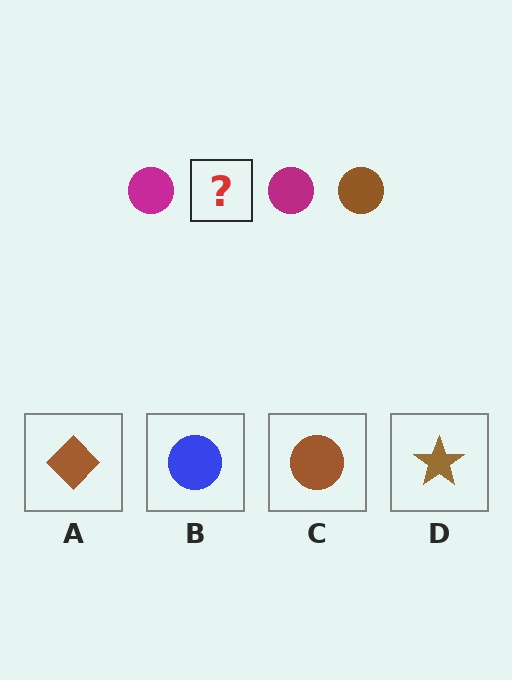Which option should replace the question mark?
Option C.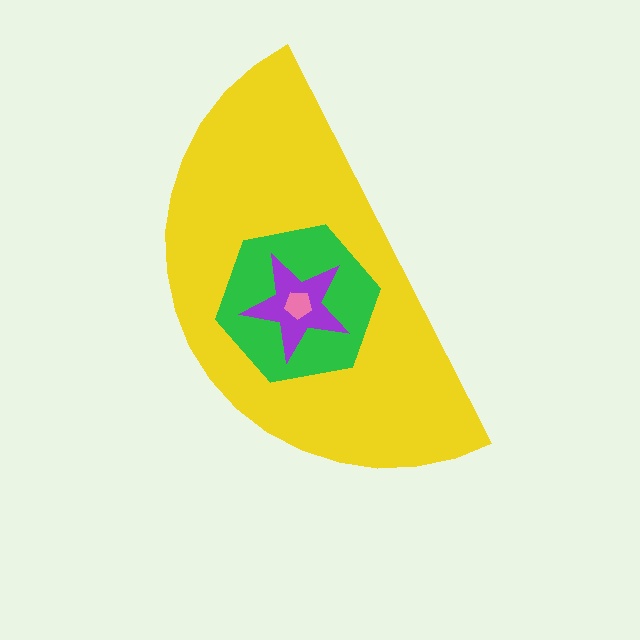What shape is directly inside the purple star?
The pink pentagon.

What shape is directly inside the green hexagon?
The purple star.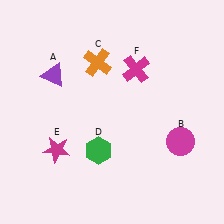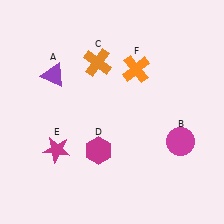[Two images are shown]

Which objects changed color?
D changed from green to magenta. F changed from magenta to orange.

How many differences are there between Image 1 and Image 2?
There are 2 differences between the two images.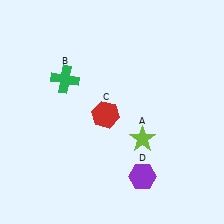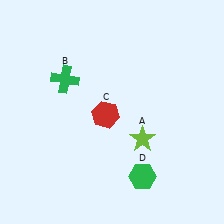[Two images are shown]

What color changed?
The hexagon (D) changed from purple in Image 1 to green in Image 2.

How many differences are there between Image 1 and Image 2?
There is 1 difference between the two images.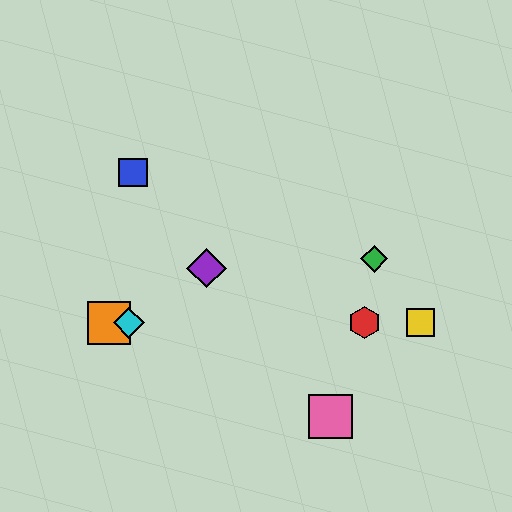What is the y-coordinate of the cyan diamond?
The cyan diamond is at y≈323.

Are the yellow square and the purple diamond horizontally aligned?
No, the yellow square is at y≈323 and the purple diamond is at y≈268.